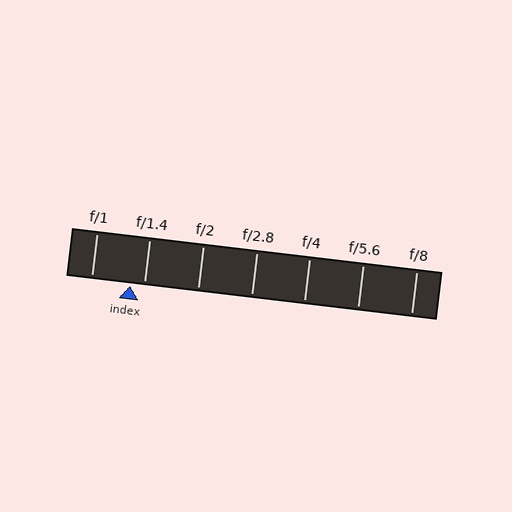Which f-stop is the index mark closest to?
The index mark is closest to f/1.4.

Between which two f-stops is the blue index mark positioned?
The index mark is between f/1 and f/1.4.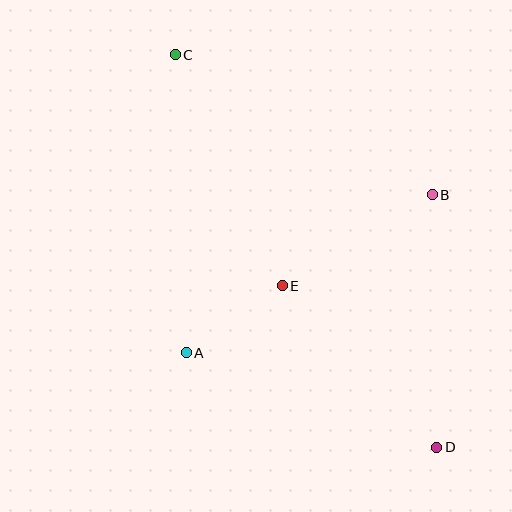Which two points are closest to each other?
Points A and E are closest to each other.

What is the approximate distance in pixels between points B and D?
The distance between B and D is approximately 252 pixels.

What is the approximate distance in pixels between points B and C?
The distance between B and C is approximately 293 pixels.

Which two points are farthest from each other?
Points C and D are farthest from each other.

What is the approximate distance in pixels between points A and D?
The distance between A and D is approximately 268 pixels.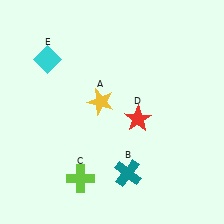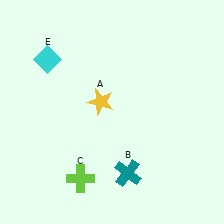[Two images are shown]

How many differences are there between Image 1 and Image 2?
There is 1 difference between the two images.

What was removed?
The red star (D) was removed in Image 2.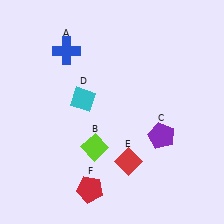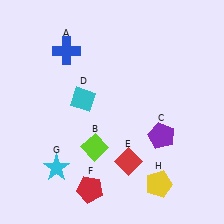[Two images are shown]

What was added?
A cyan star (G), a yellow pentagon (H) were added in Image 2.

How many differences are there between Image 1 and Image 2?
There are 2 differences between the two images.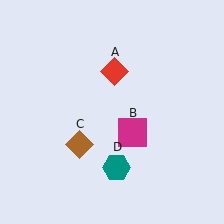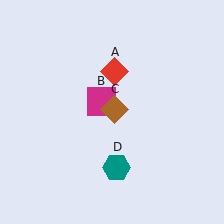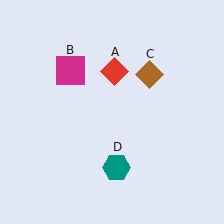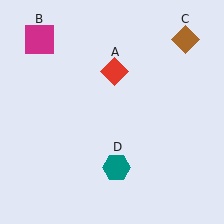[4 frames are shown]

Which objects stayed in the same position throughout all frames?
Red diamond (object A) and teal hexagon (object D) remained stationary.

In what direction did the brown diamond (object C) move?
The brown diamond (object C) moved up and to the right.